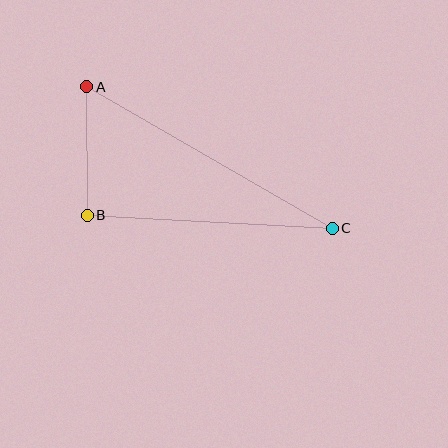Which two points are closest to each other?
Points A and B are closest to each other.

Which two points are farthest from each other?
Points A and C are farthest from each other.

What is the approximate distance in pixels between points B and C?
The distance between B and C is approximately 245 pixels.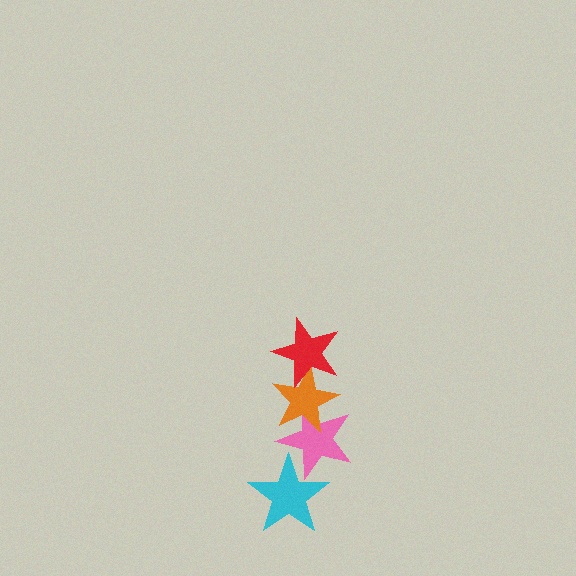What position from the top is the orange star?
The orange star is 2nd from the top.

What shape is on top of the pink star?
The orange star is on top of the pink star.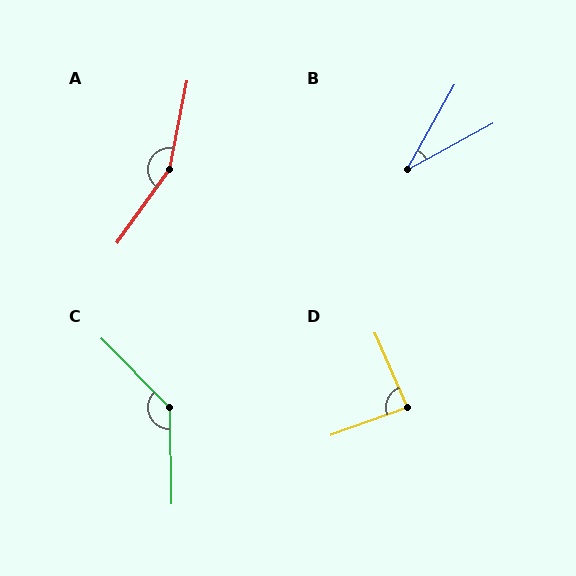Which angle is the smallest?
B, at approximately 32 degrees.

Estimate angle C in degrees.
Approximately 136 degrees.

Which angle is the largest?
A, at approximately 156 degrees.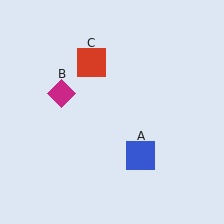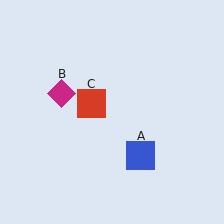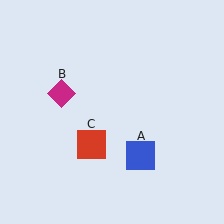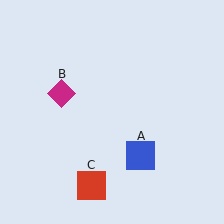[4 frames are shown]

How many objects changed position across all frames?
1 object changed position: red square (object C).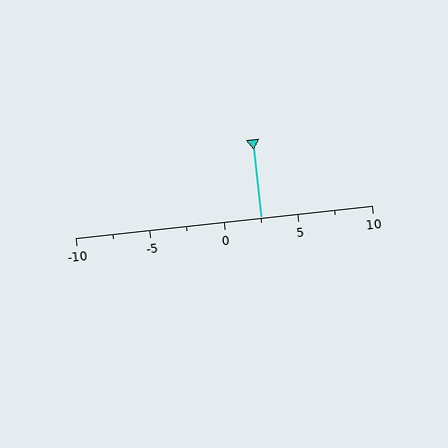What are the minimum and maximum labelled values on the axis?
The axis runs from -10 to 10.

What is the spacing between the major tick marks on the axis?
The major ticks are spaced 5 apart.